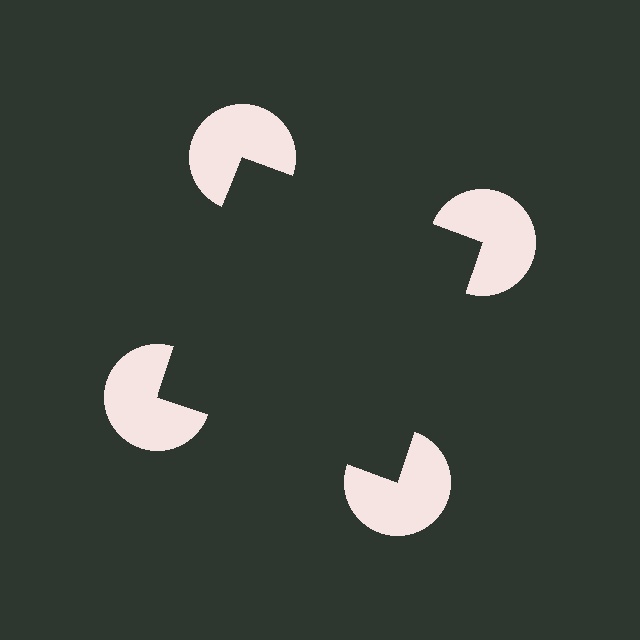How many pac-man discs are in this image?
There are 4 — one at each vertex of the illusory square.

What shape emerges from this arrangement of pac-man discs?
An illusory square — its edges are inferred from the aligned wedge cuts in the pac-man discs, not physically drawn.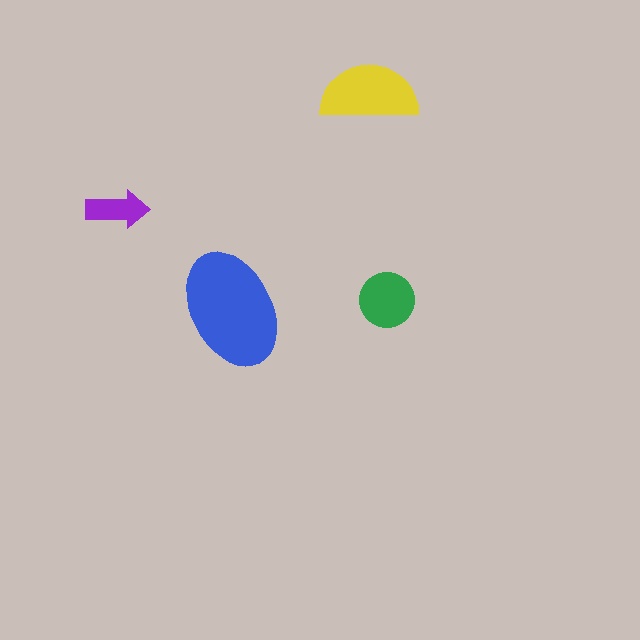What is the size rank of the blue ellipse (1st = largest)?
1st.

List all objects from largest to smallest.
The blue ellipse, the yellow semicircle, the green circle, the purple arrow.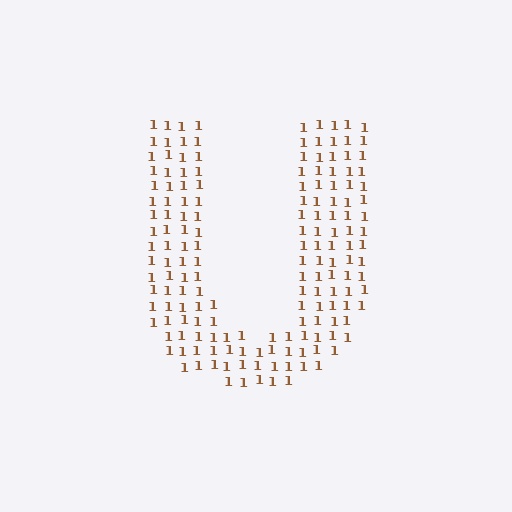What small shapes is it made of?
It is made of small digit 1's.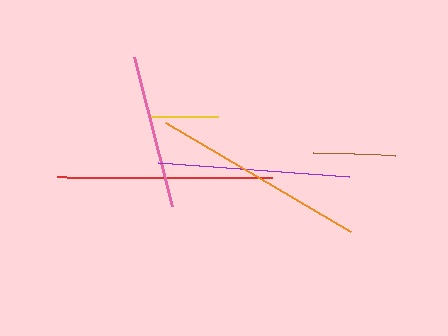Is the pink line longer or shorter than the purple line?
The purple line is longer than the pink line.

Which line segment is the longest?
The red line is the longest at approximately 216 pixels.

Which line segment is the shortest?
The yellow line is the shortest at approximately 67 pixels.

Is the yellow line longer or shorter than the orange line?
The orange line is longer than the yellow line.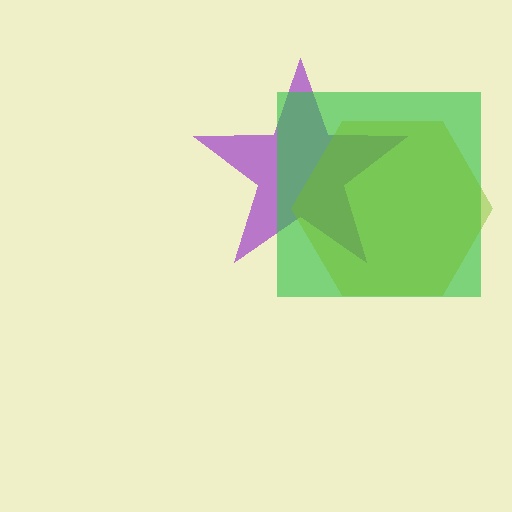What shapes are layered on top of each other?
The layered shapes are: a purple star, a green square, a lime hexagon.